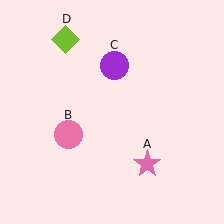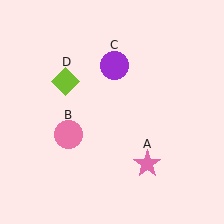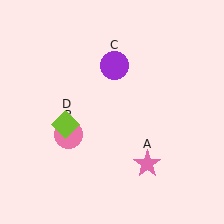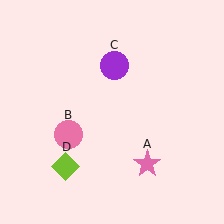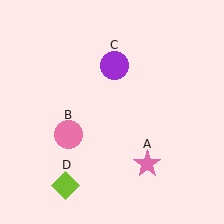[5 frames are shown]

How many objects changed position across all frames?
1 object changed position: lime diamond (object D).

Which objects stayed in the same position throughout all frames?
Pink star (object A) and pink circle (object B) and purple circle (object C) remained stationary.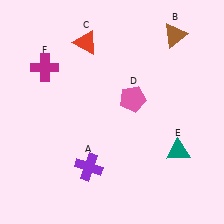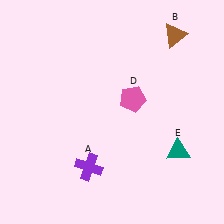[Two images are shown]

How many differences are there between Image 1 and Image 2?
There are 2 differences between the two images.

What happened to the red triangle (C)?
The red triangle (C) was removed in Image 2. It was in the top-left area of Image 1.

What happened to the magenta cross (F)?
The magenta cross (F) was removed in Image 2. It was in the top-left area of Image 1.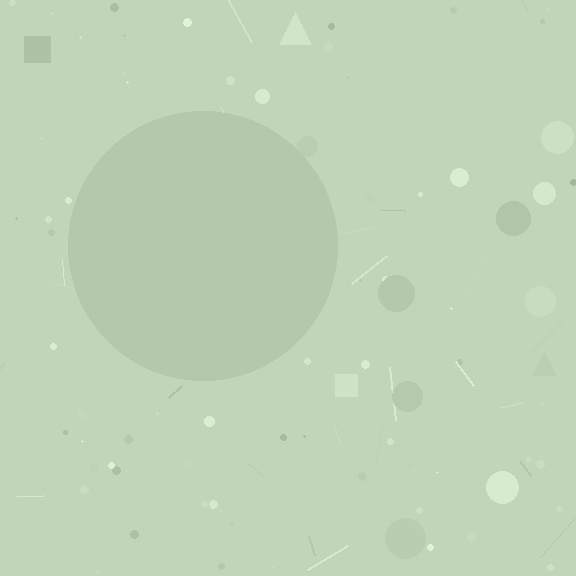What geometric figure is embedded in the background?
A circle is embedded in the background.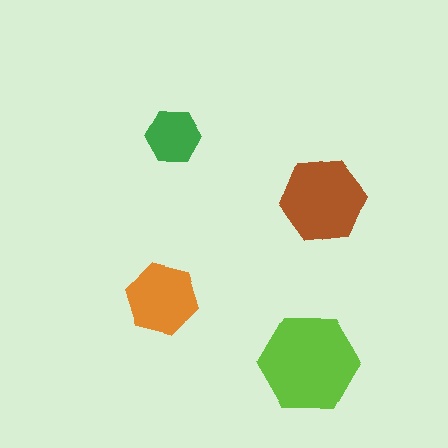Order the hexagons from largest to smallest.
the lime one, the brown one, the orange one, the green one.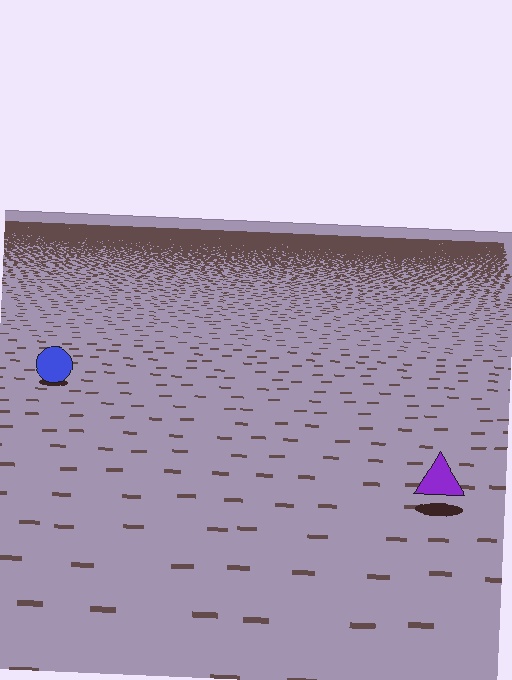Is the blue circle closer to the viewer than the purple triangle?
No. The purple triangle is closer — you can tell from the texture gradient: the ground texture is coarser near it.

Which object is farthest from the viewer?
The blue circle is farthest from the viewer. It appears smaller and the ground texture around it is denser.